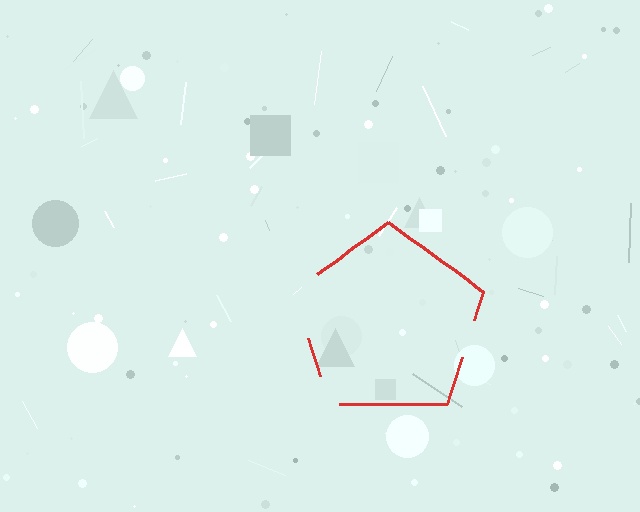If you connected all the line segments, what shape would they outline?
They would outline a pentagon.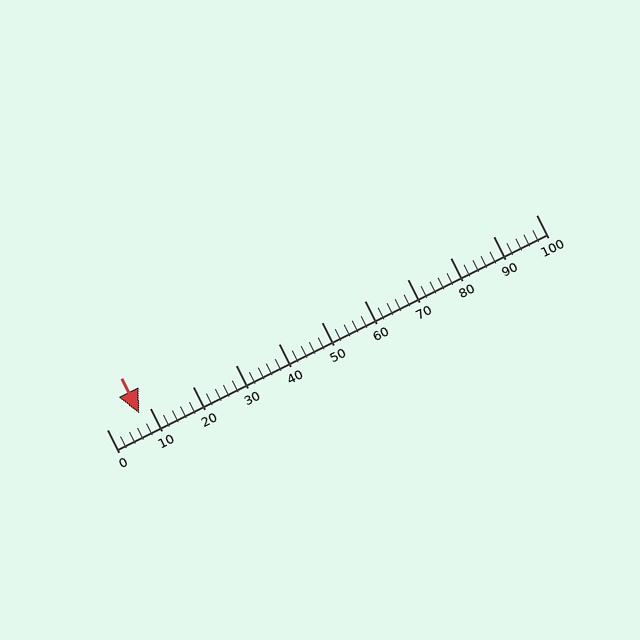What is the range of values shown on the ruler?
The ruler shows values from 0 to 100.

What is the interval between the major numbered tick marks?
The major tick marks are spaced 10 units apart.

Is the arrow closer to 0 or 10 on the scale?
The arrow is closer to 10.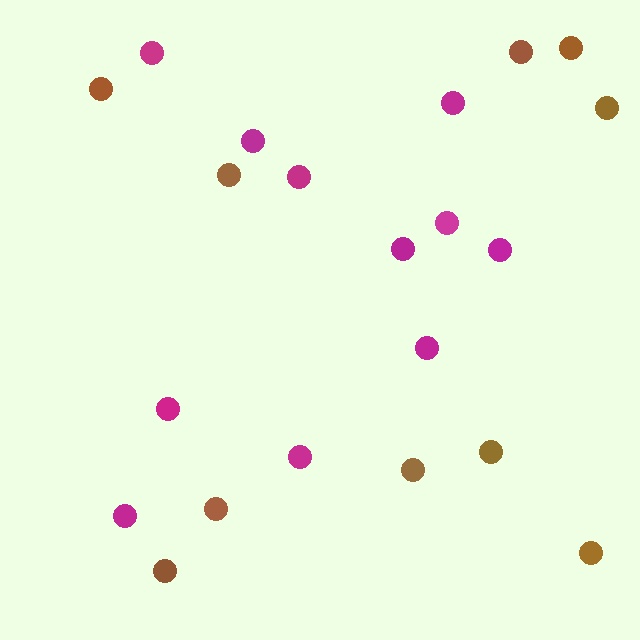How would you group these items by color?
There are 2 groups: one group of brown circles (10) and one group of magenta circles (11).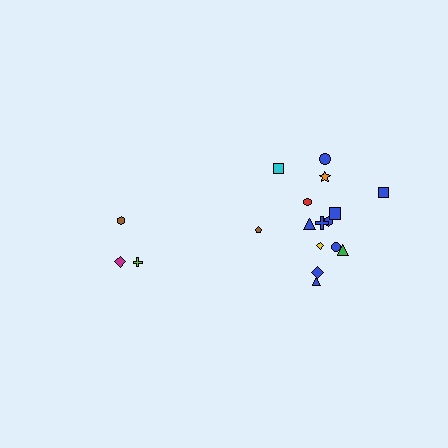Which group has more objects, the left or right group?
The right group.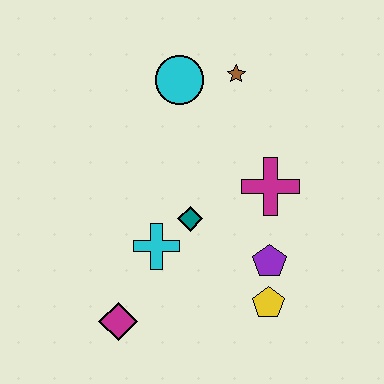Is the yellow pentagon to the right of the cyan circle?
Yes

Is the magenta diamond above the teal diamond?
No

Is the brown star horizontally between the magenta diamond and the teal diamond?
No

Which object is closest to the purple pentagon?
The yellow pentagon is closest to the purple pentagon.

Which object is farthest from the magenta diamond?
The brown star is farthest from the magenta diamond.